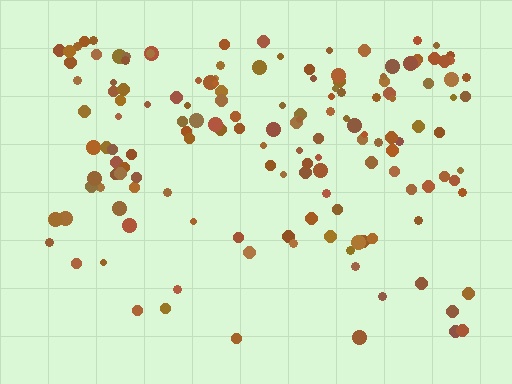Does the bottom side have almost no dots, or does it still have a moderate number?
Still a moderate number, just noticeably fewer than the top.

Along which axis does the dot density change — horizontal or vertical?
Vertical.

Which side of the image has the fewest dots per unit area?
The bottom.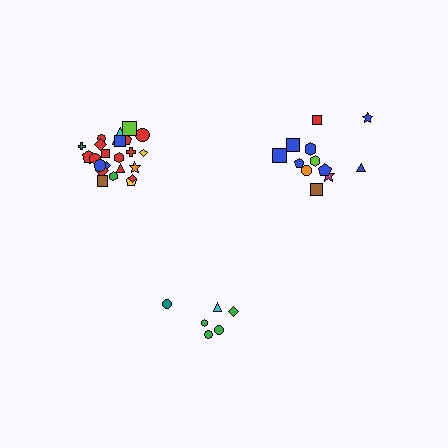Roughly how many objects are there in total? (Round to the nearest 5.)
Roughly 45 objects in total.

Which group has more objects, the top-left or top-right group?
The top-left group.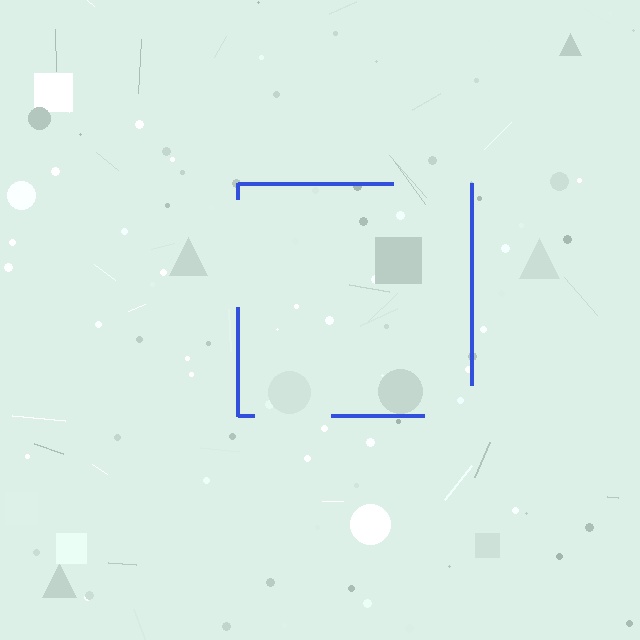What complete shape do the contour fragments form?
The contour fragments form a square.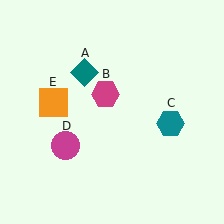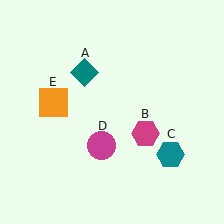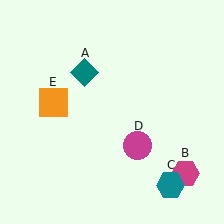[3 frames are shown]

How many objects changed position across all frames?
3 objects changed position: magenta hexagon (object B), teal hexagon (object C), magenta circle (object D).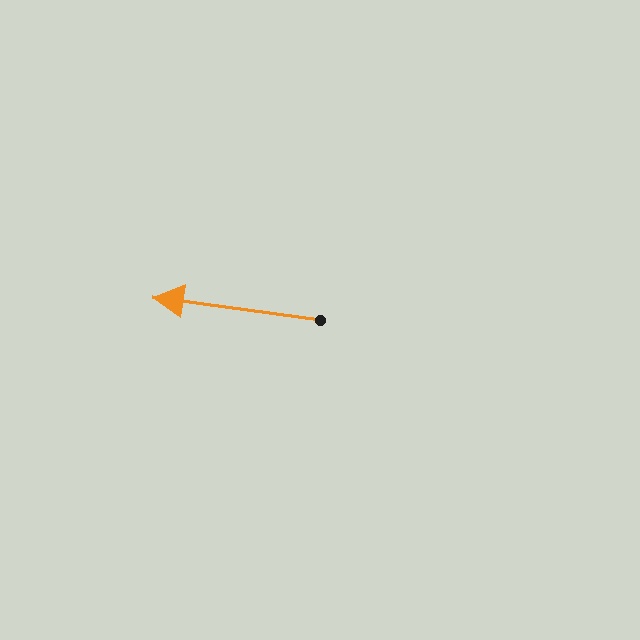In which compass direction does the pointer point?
West.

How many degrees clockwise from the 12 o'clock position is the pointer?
Approximately 278 degrees.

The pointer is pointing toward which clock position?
Roughly 9 o'clock.